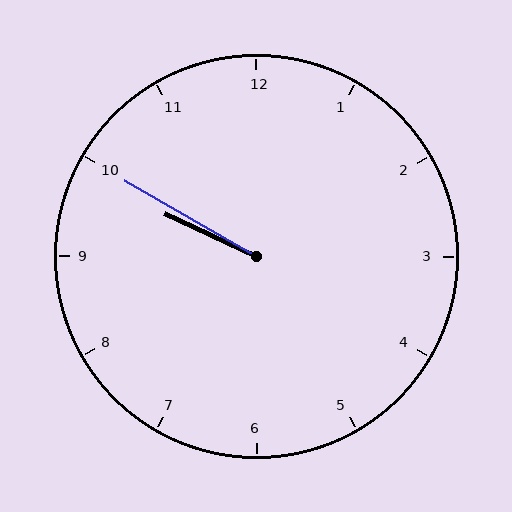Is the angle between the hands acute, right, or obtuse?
It is acute.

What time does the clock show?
9:50.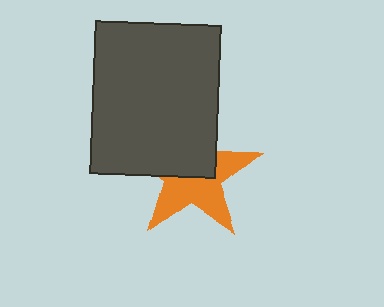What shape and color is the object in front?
The object in front is a dark gray rectangle.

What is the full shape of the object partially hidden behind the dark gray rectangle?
The partially hidden object is an orange star.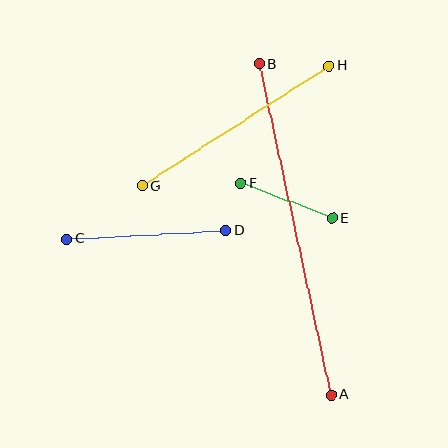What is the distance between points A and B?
The distance is approximately 339 pixels.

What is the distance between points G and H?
The distance is approximately 222 pixels.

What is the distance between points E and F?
The distance is approximately 98 pixels.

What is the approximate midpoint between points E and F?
The midpoint is at approximately (286, 201) pixels.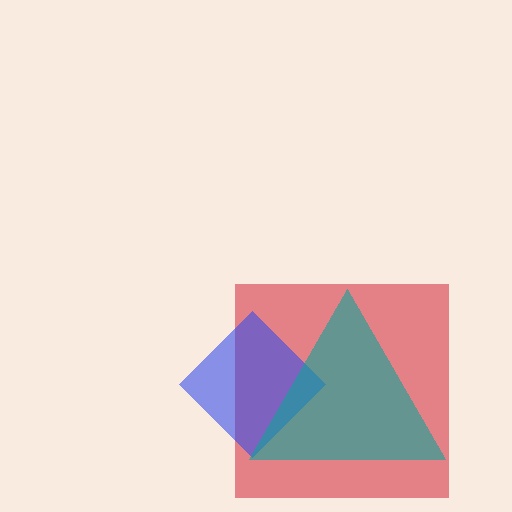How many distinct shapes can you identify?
There are 3 distinct shapes: a red square, a blue diamond, a teal triangle.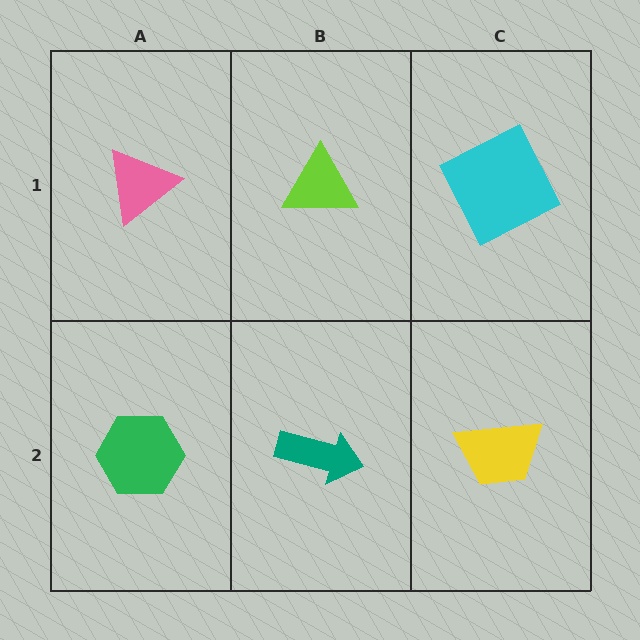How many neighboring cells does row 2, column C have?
2.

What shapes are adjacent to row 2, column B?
A lime triangle (row 1, column B), a green hexagon (row 2, column A), a yellow trapezoid (row 2, column C).